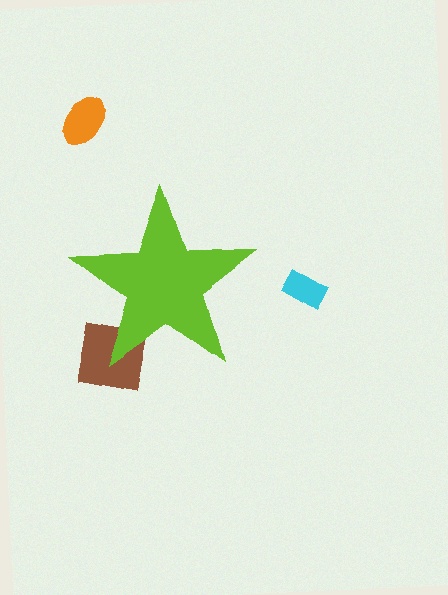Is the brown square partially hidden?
Yes, the brown square is partially hidden behind the lime star.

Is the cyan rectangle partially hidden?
No, the cyan rectangle is fully visible.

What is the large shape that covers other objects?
A lime star.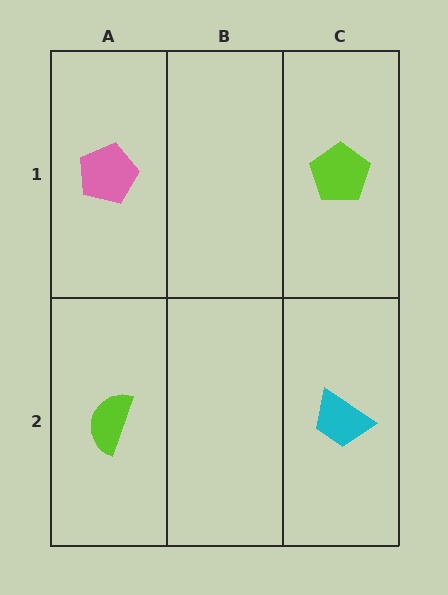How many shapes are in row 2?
2 shapes.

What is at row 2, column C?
A cyan trapezoid.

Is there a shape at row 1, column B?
No, that cell is empty.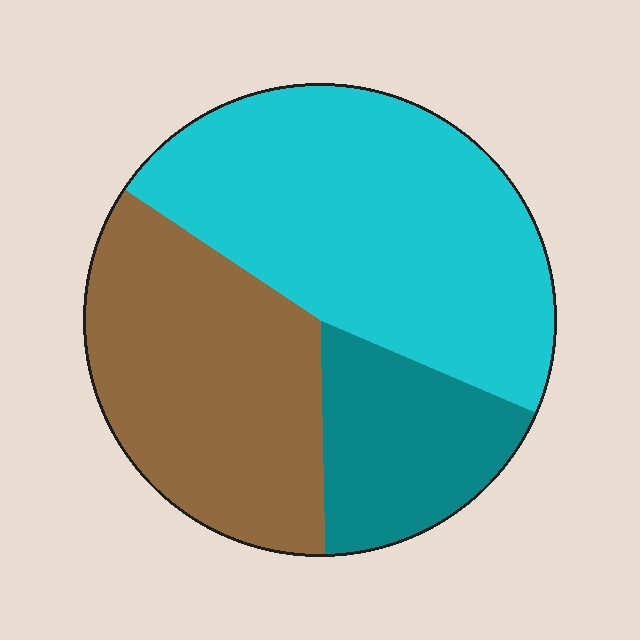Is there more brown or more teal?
Brown.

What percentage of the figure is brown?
Brown takes up about one third (1/3) of the figure.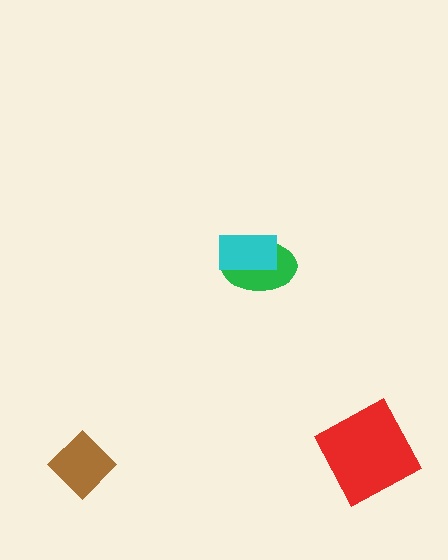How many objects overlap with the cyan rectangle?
1 object overlaps with the cyan rectangle.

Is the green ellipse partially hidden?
Yes, it is partially covered by another shape.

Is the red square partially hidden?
No, no other shape covers it.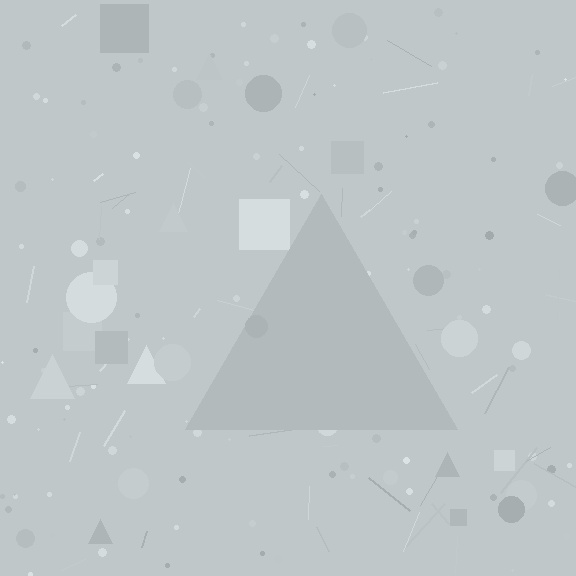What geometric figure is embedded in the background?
A triangle is embedded in the background.